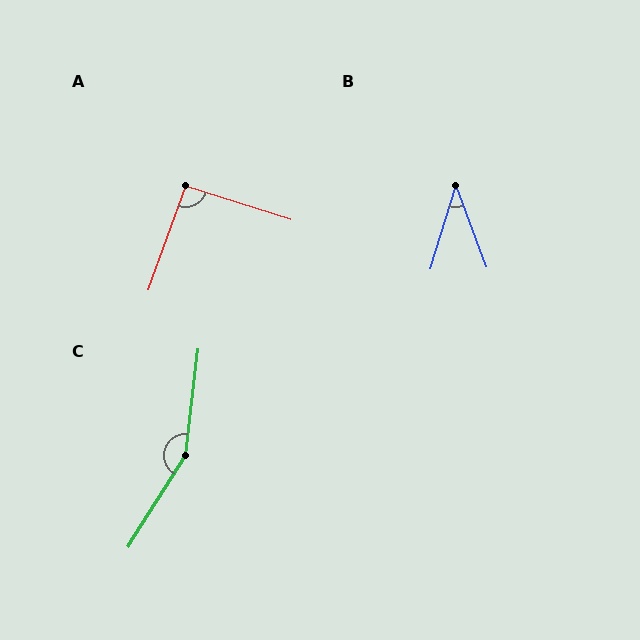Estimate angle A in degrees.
Approximately 92 degrees.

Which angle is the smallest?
B, at approximately 38 degrees.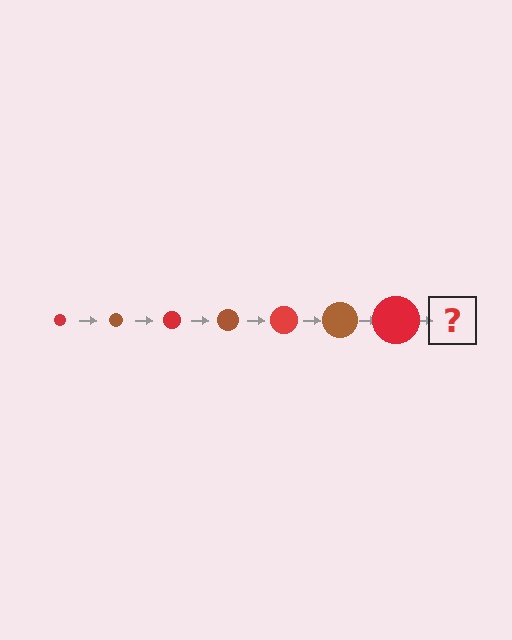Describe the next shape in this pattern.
It should be a brown circle, larger than the previous one.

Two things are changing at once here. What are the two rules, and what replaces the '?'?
The two rules are that the circle grows larger each step and the color cycles through red and brown. The '?' should be a brown circle, larger than the previous one.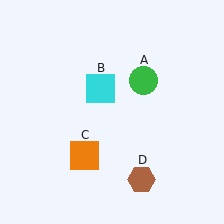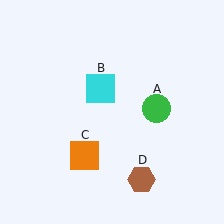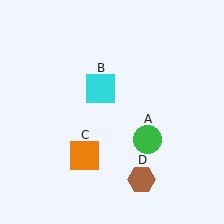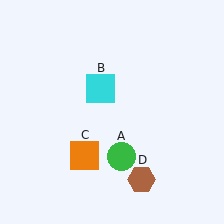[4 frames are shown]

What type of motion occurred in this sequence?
The green circle (object A) rotated clockwise around the center of the scene.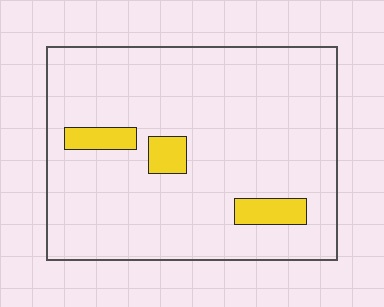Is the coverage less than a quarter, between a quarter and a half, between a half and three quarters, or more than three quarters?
Less than a quarter.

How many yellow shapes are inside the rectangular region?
3.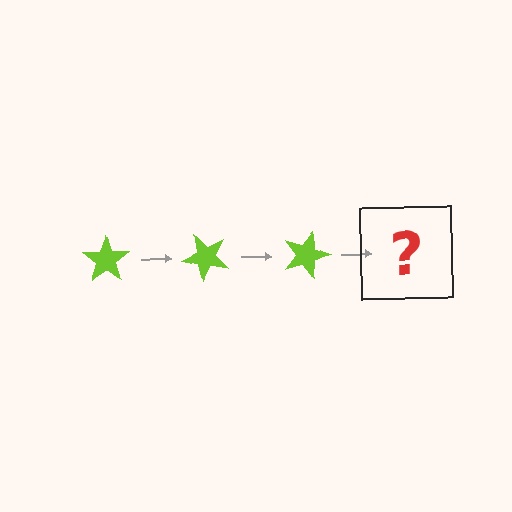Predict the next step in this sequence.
The next step is a lime star rotated 135 degrees.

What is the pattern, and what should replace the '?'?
The pattern is that the star rotates 45 degrees each step. The '?' should be a lime star rotated 135 degrees.